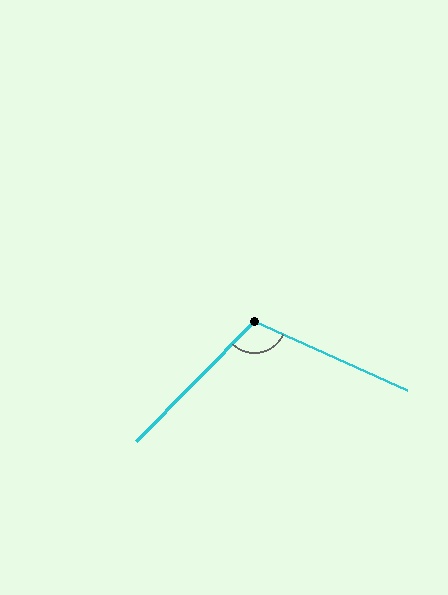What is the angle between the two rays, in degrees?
Approximately 110 degrees.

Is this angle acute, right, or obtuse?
It is obtuse.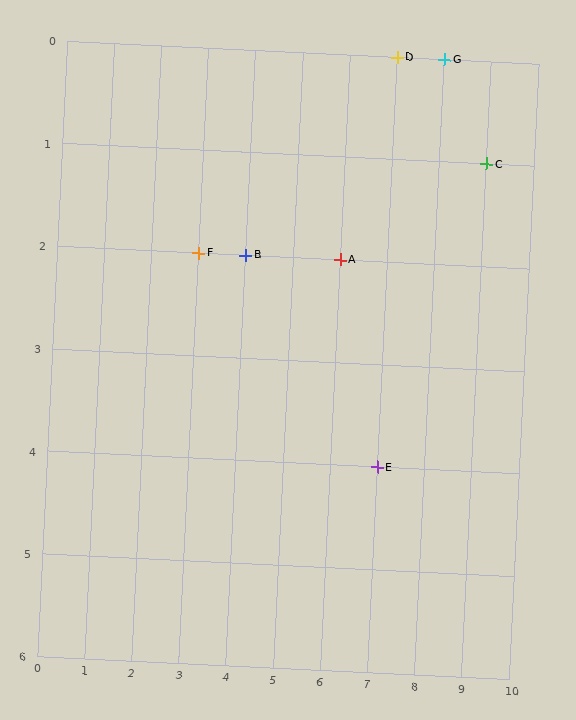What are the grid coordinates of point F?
Point F is at grid coordinates (3, 2).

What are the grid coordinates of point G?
Point G is at grid coordinates (8, 0).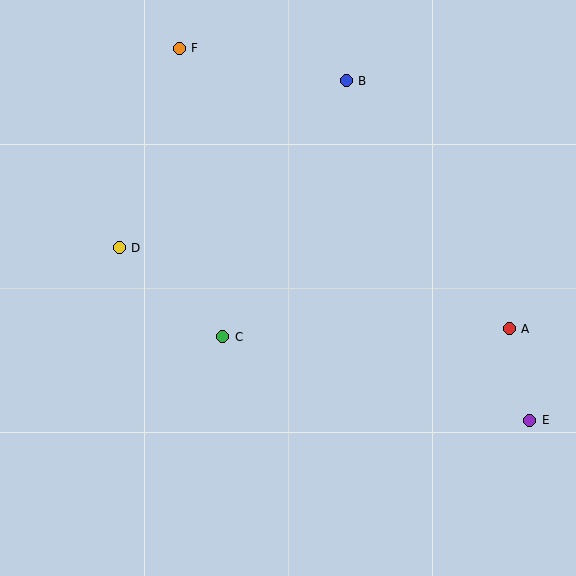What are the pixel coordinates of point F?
Point F is at (179, 48).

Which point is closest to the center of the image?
Point C at (223, 337) is closest to the center.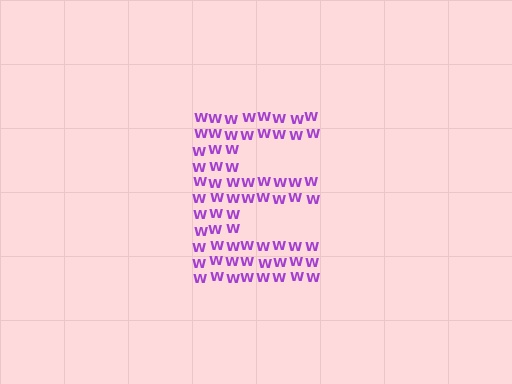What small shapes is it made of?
It is made of small letter W's.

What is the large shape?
The large shape is the letter E.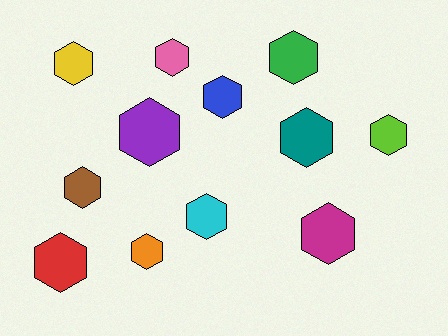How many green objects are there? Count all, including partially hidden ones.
There is 1 green object.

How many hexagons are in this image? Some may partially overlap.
There are 12 hexagons.